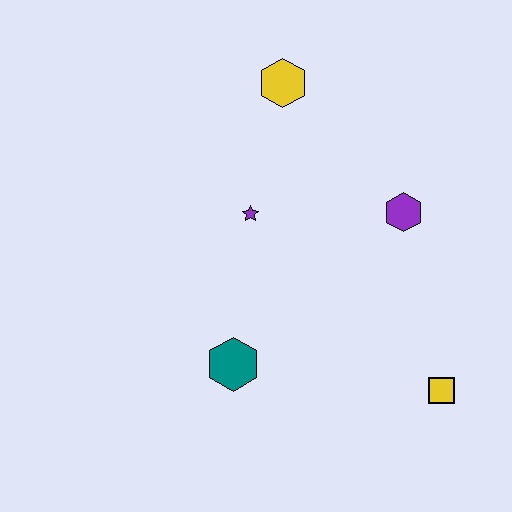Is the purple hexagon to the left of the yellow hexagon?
No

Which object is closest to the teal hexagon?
The purple star is closest to the teal hexagon.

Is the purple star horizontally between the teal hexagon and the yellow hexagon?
Yes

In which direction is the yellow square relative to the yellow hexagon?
The yellow square is below the yellow hexagon.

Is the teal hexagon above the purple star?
No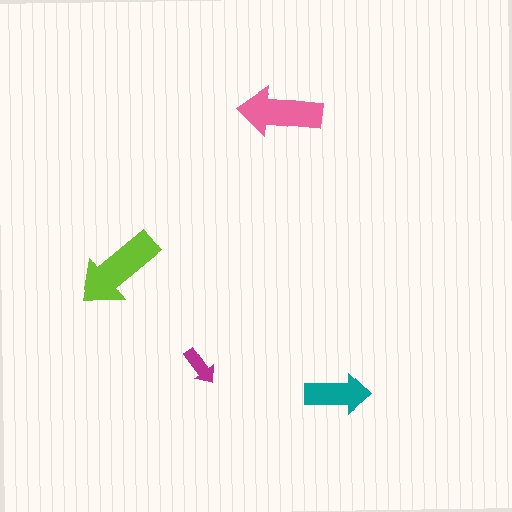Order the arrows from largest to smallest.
the lime one, the pink one, the teal one, the magenta one.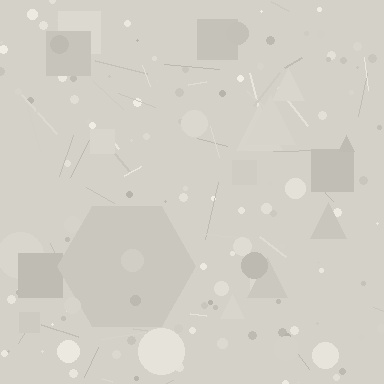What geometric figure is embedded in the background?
A hexagon is embedded in the background.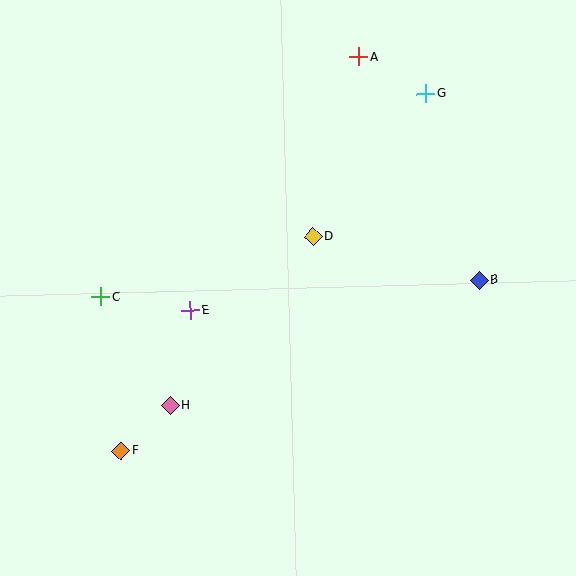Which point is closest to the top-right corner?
Point G is closest to the top-right corner.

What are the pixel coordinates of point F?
Point F is at (121, 451).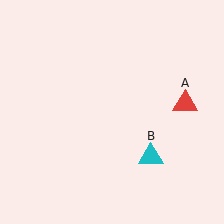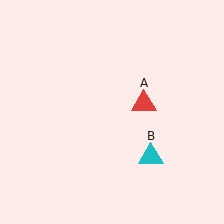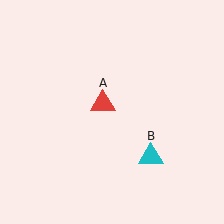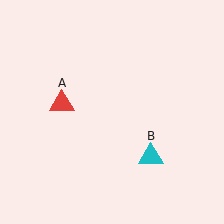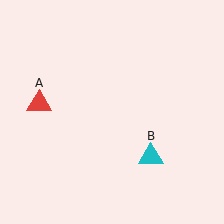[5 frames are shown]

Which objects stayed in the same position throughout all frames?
Cyan triangle (object B) remained stationary.